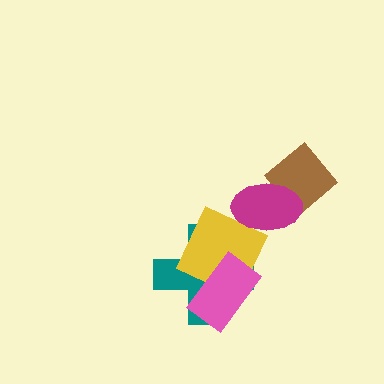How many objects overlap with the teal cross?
2 objects overlap with the teal cross.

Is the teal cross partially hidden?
Yes, it is partially covered by another shape.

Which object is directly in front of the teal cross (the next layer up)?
The yellow square is directly in front of the teal cross.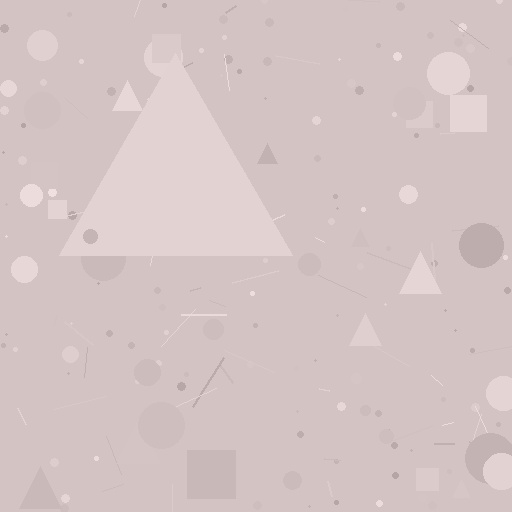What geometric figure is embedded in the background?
A triangle is embedded in the background.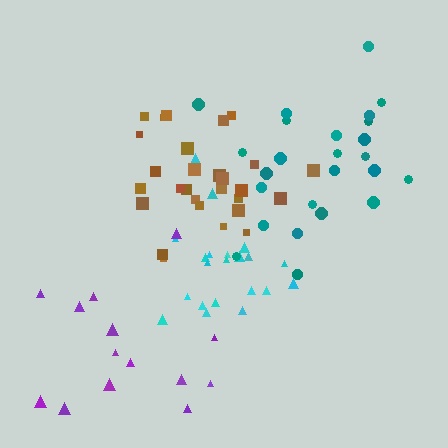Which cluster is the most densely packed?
Cyan.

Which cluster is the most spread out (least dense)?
Purple.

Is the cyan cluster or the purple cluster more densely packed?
Cyan.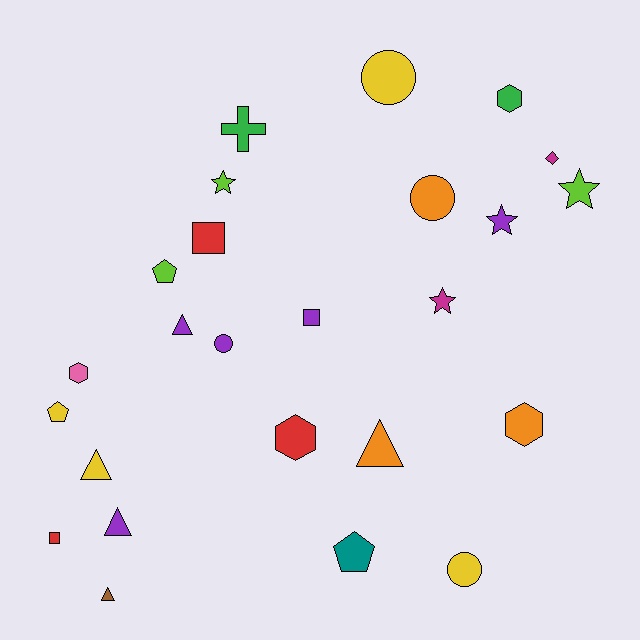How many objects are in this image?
There are 25 objects.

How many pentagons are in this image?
There are 3 pentagons.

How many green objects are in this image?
There are 2 green objects.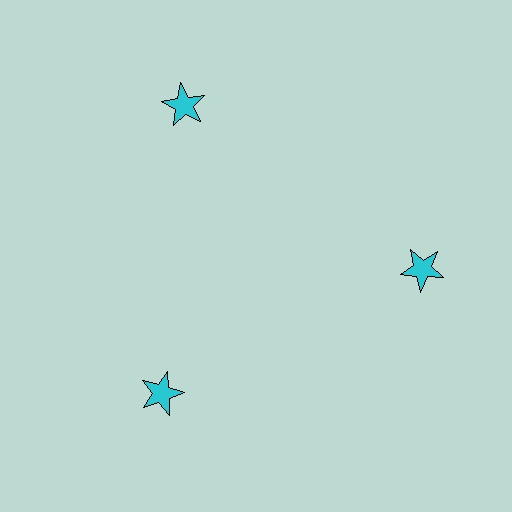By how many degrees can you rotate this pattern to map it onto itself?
The pattern maps onto itself every 120 degrees of rotation.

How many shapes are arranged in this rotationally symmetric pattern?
There are 3 shapes, arranged in 3 groups of 1.